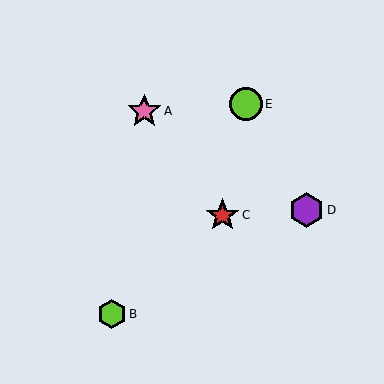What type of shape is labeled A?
Shape A is a pink star.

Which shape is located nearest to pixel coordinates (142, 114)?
The pink star (labeled A) at (144, 111) is nearest to that location.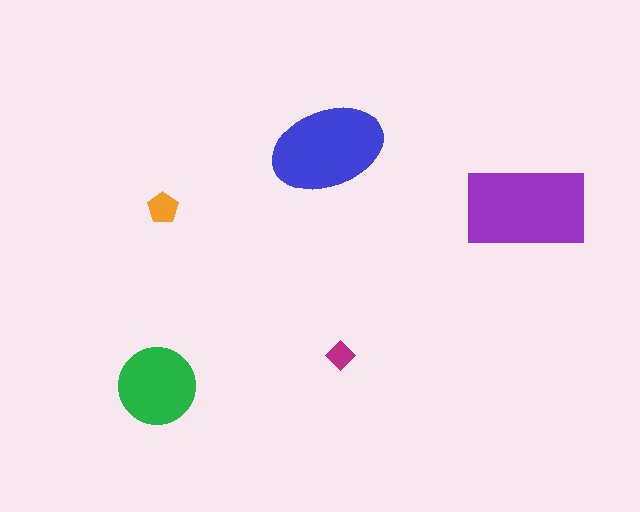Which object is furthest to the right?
The purple rectangle is rightmost.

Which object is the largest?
The purple rectangle.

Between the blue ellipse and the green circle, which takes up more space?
The blue ellipse.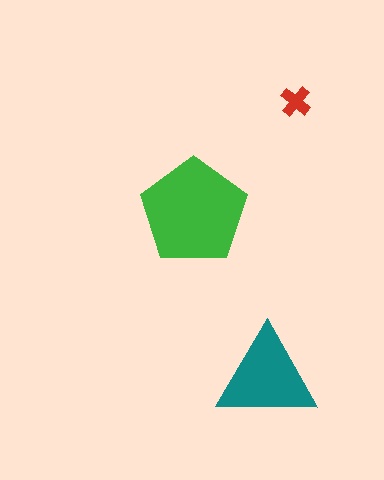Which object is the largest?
The green pentagon.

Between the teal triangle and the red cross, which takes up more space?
The teal triangle.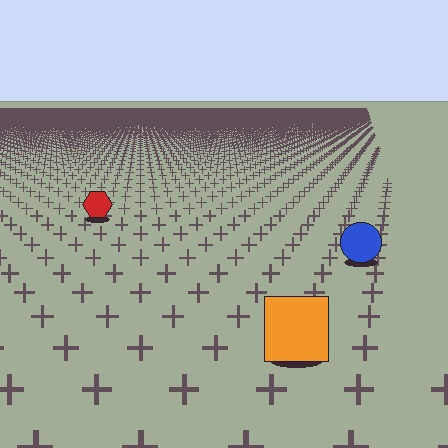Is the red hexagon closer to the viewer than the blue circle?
No. The blue circle is closer — you can tell from the texture gradient: the ground texture is coarser near it.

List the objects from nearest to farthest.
From nearest to farthest: the orange square, the blue circle, the red hexagon.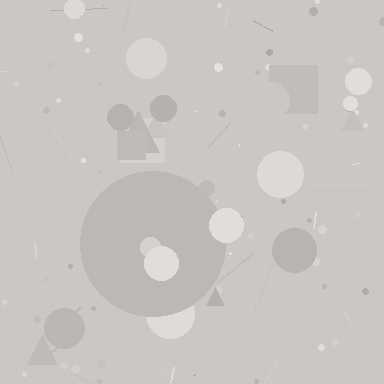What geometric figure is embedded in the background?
A circle is embedded in the background.